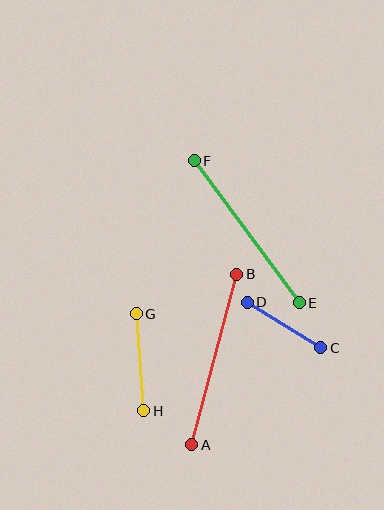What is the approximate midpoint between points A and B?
The midpoint is at approximately (214, 359) pixels.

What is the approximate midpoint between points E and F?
The midpoint is at approximately (247, 232) pixels.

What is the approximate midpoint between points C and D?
The midpoint is at approximately (284, 325) pixels.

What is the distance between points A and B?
The distance is approximately 176 pixels.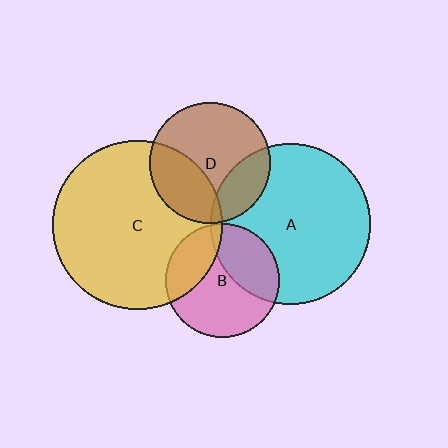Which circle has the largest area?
Circle C (yellow).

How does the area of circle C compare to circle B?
Approximately 2.2 times.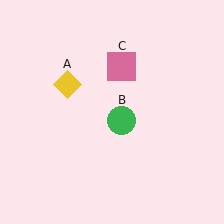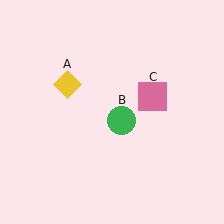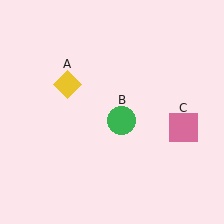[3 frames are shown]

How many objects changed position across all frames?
1 object changed position: pink square (object C).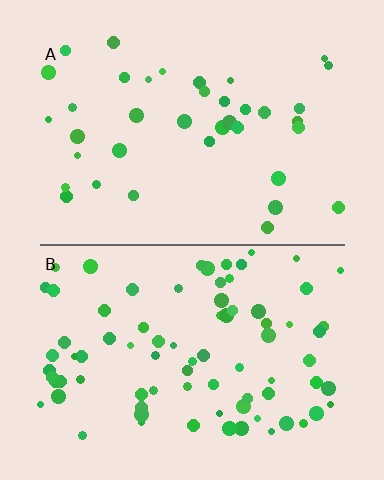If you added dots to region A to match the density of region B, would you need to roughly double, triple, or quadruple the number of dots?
Approximately double.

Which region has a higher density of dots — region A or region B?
B (the bottom).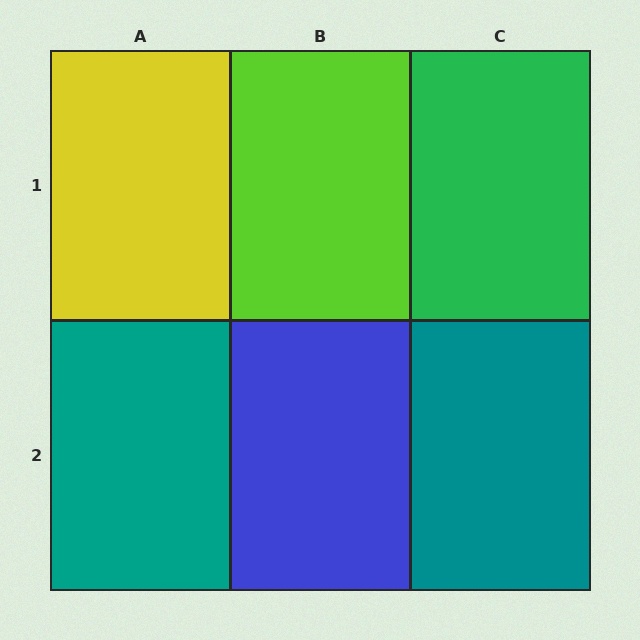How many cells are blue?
1 cell is blue.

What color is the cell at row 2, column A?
Teal.